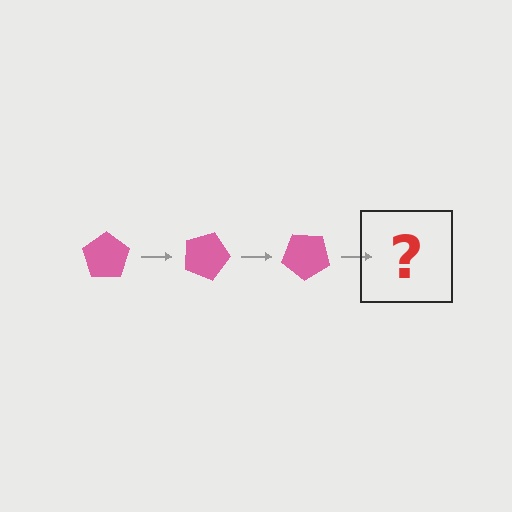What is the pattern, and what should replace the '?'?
The pattern is that the pentagon rotates 20 degrees each step. The '?' should be a pink pentagon rotated 60 degrees.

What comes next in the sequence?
The next element should be a pink pentagon rotated 60 degrees.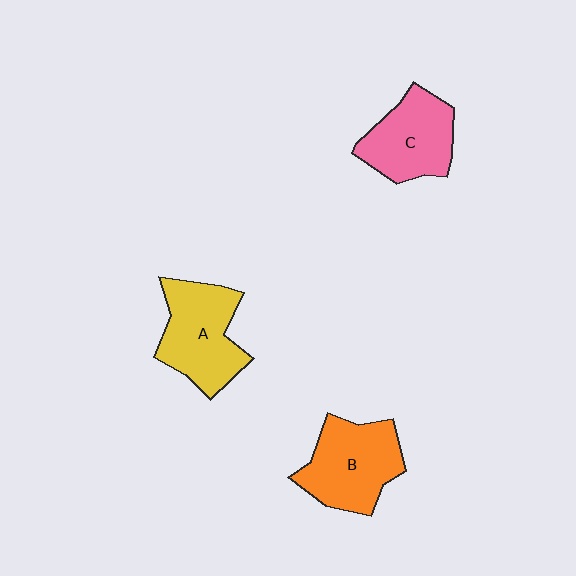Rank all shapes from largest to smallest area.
From largest to smallest: B (orange), A (yellow), C (pink).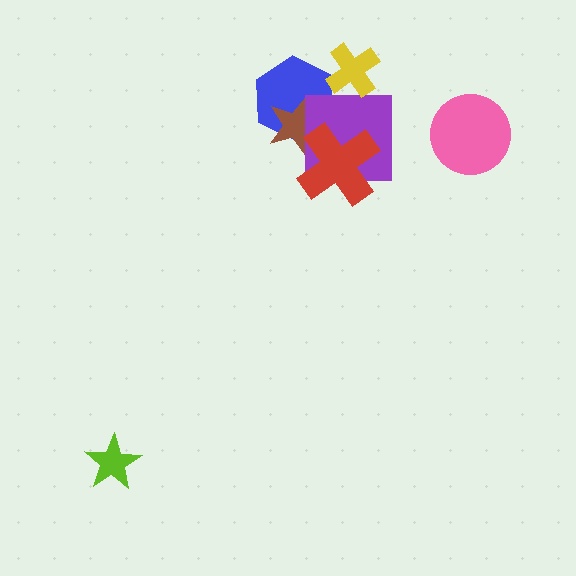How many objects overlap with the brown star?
3 objects overlap with the brown star.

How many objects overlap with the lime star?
0 objects overlap with the lime star.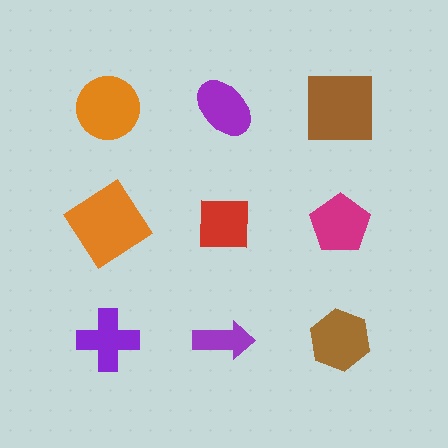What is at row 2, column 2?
A red square.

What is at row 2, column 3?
A magenta pentagon.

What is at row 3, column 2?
A purple arrow.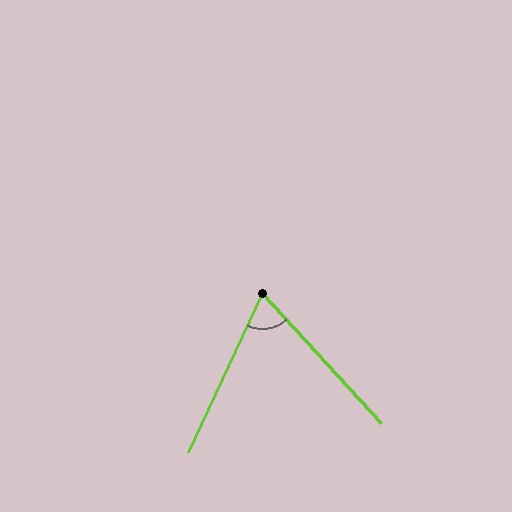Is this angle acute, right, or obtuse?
It is acute.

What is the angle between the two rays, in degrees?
Approximately 67 degrees.